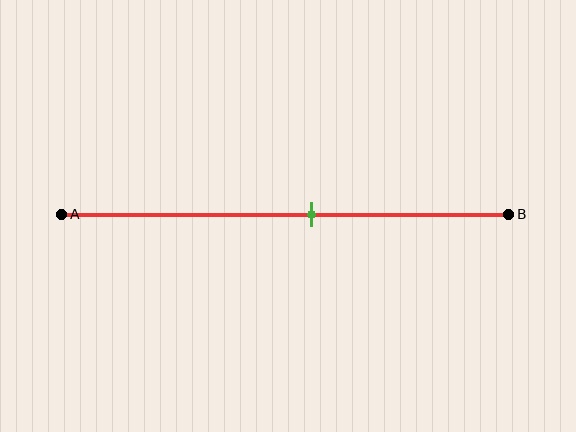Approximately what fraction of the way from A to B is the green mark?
The green mark is approximately 55% of the way from A to B.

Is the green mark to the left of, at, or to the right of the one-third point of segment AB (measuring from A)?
The green mark is to the right of the one-third point of segment AB.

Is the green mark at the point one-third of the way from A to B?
No, the mark is at about 55% from A, not at the 33% one-third point.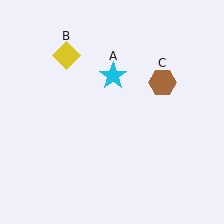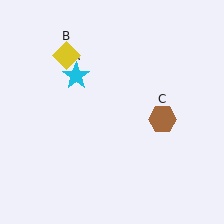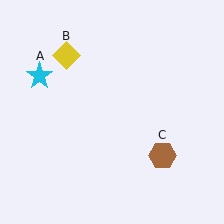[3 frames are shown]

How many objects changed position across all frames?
2 objects changed position: cyan star (object A), brown hexagon (object C).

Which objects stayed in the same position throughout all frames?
Yellow diamond (object B) remained stationary.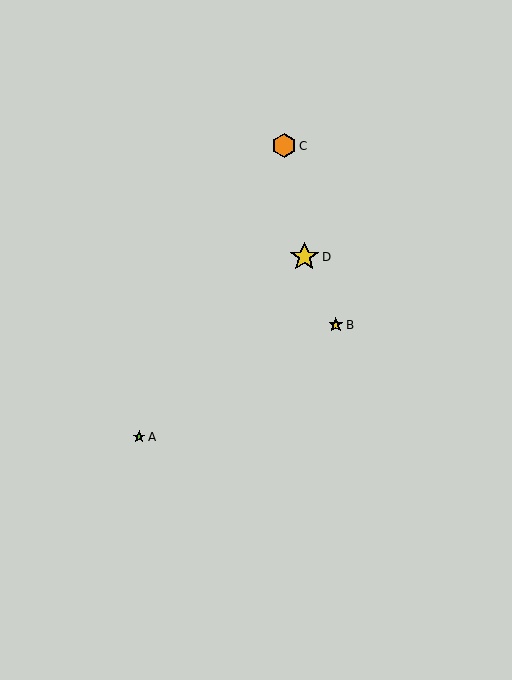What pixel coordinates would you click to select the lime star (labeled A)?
Click at (139, 437) to select the lime star A.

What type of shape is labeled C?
Shape C is an orange hexagon.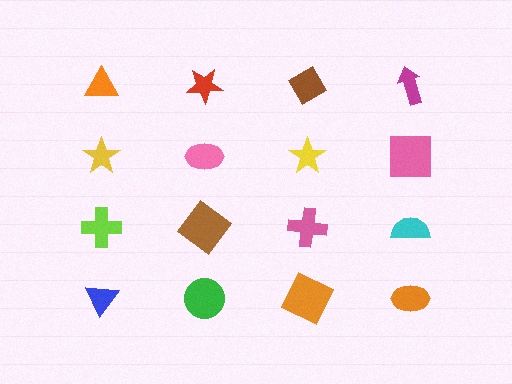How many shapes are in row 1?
4 shapes.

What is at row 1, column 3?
A brown diamond.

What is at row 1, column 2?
A red star.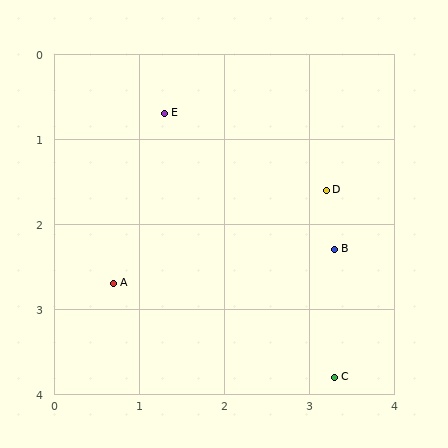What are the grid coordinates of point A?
Point A is at approximately (0.7, 2.7).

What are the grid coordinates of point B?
Point B is at approximately (3.3, 2.3).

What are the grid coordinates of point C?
Point C is at approximately (3.3, 3.8).